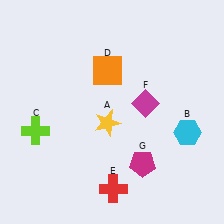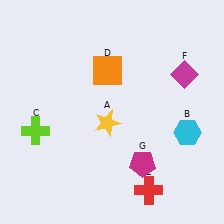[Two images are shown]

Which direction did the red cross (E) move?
The red cross (E) moved right.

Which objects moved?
The objects that moved are: the red cross (E), the magenta diamond (F).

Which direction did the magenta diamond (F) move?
The magenta diamond (F) moved right.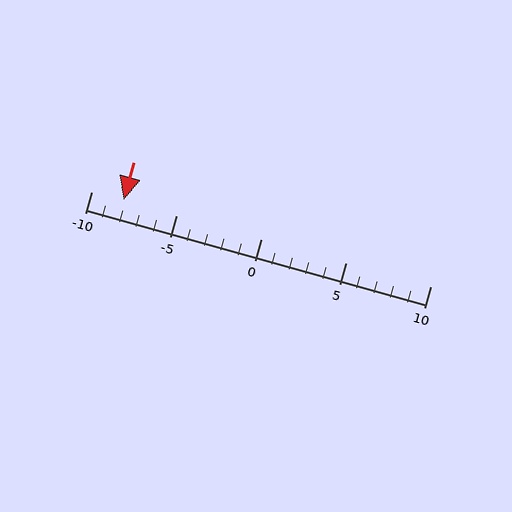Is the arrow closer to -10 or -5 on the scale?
The arrow is closer to -10.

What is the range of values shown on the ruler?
The ruler shows values from -10 to 10.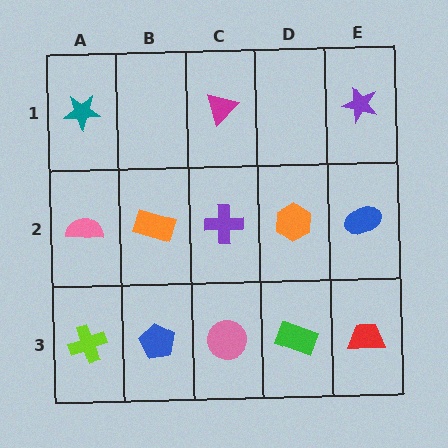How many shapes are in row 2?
5 shapes.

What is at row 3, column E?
A red trapezoid.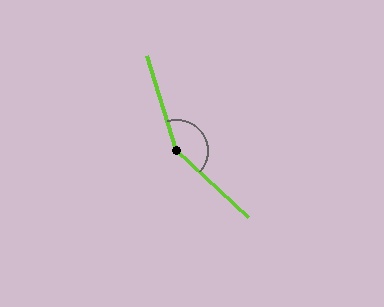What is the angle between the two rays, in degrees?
Approximately 150 degrees.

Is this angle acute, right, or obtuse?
It is obtuse.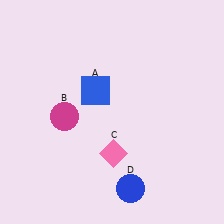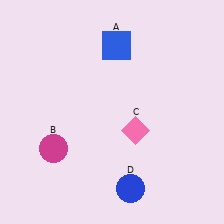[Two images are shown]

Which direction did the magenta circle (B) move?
The magenta circle (B) moved down.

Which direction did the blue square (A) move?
The blue square (A) moved up.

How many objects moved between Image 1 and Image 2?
3 objects moved between the two images.